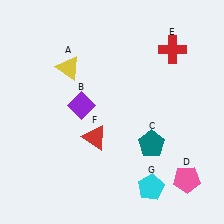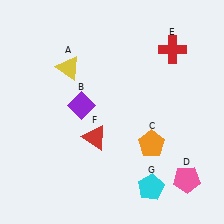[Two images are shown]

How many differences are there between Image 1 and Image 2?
There is 1 difference between the two images.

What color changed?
The pentagon (C) changed from teal in Image 1 to orange in Image 2.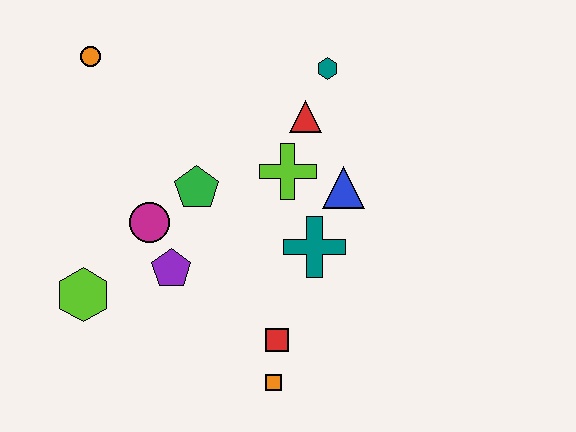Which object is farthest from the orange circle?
The orange square is farthest from the orange circle.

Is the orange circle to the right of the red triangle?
No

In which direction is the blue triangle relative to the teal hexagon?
The blue triangle is below the teal hexagon.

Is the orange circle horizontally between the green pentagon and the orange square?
No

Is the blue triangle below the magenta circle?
No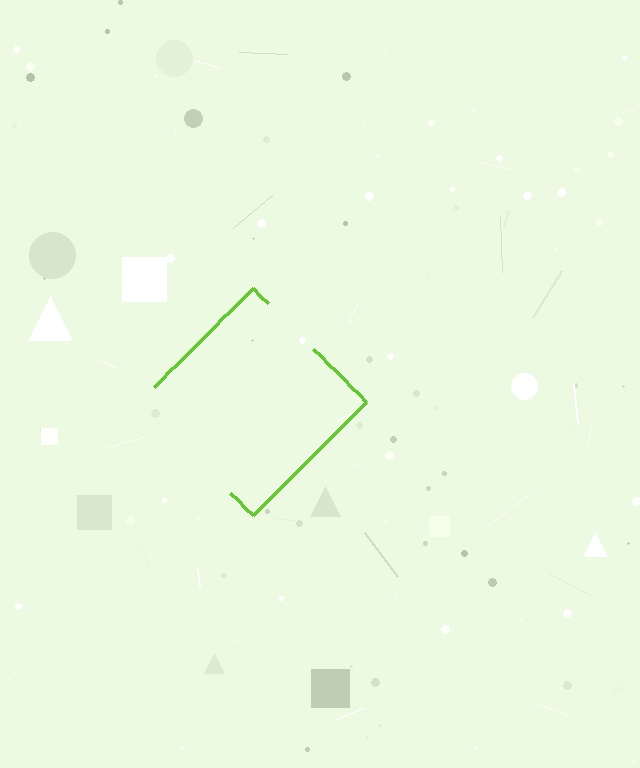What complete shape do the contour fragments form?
The contour fragments form a diamond.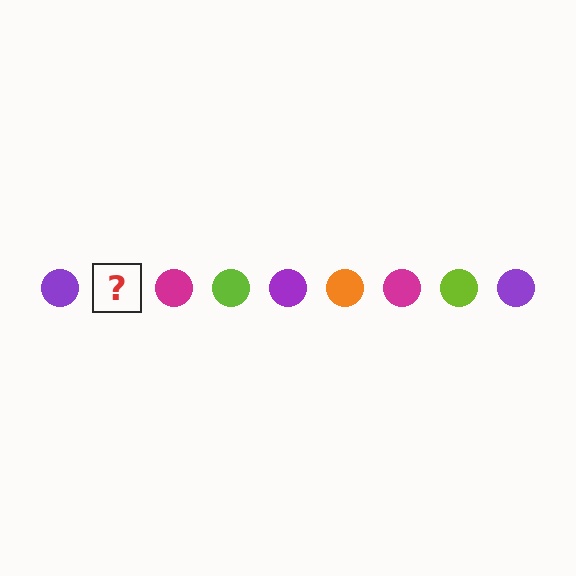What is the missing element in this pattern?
The missing element is an orange circle.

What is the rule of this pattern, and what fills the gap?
The rule is that the pattern cycles through purple, orange, magenta, lime circles. The gap should be filled with an orange circle.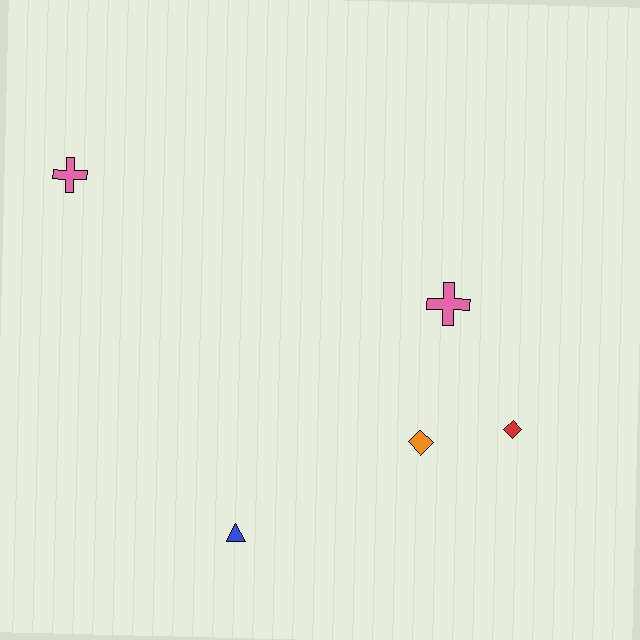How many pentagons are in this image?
There are no pentagons.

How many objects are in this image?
There are 5 objects.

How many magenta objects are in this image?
There are no magenta objects.